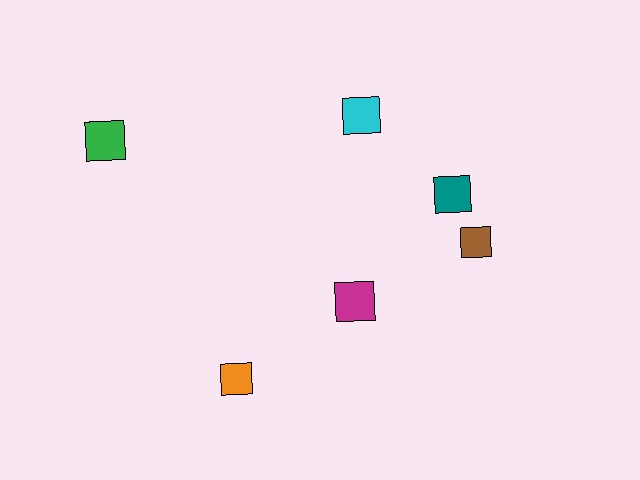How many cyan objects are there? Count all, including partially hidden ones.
There is 1 cyan object.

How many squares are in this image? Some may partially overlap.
There are 6 squares.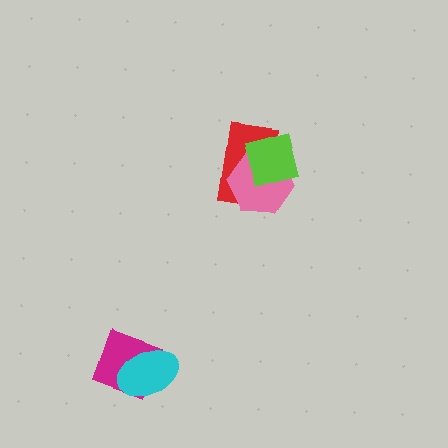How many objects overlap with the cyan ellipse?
1 object overlaps with the cyan ellipse.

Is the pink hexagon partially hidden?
Yes, it is partially covered by another shape.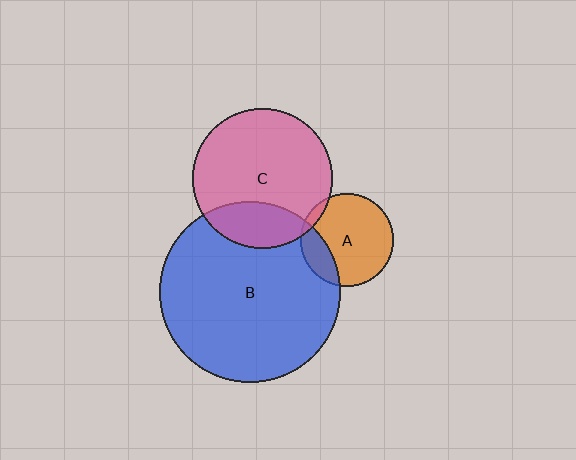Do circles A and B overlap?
Yes.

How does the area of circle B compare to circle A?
Approximately 3.8 times.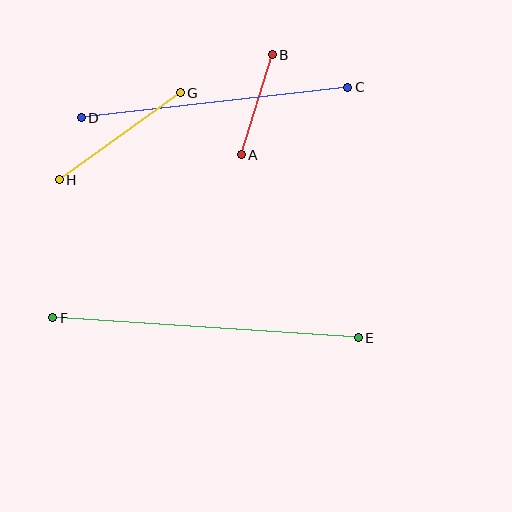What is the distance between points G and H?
The distance is approximately 149 pixels.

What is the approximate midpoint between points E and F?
The midpoint is at approximately (205, 328) pixels.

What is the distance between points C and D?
The distance is approximately 268 pixels.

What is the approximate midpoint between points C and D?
The midpoint is at approximately (215, 102) pixels.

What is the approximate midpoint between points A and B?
The midpoint is at approximately (257, 105) pixels.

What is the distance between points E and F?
The distance is approximately 306 pixels.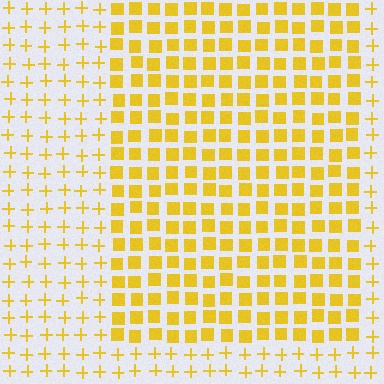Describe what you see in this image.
The image is filled with small yellow elements arranged in a uniform grid. A rectangle-shaped region contains squares, while the surrounding area contains plus signs. The boundary is defined purely by the change in element shape.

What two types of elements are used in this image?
The image uses squares inside the rectangle region and plus signs outside it.